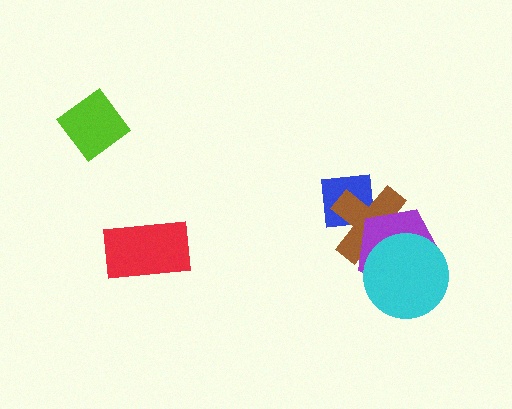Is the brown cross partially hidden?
Yes, it is partially covered by another shape.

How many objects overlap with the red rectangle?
0 objects overlap with the red rectangle.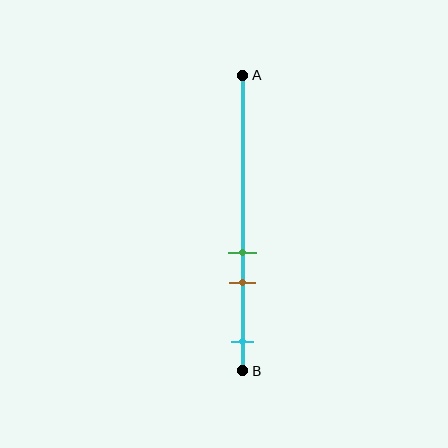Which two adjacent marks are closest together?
The green and brown marks are the closest adjacent pair.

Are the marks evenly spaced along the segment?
No, the marks are not evenly spaced.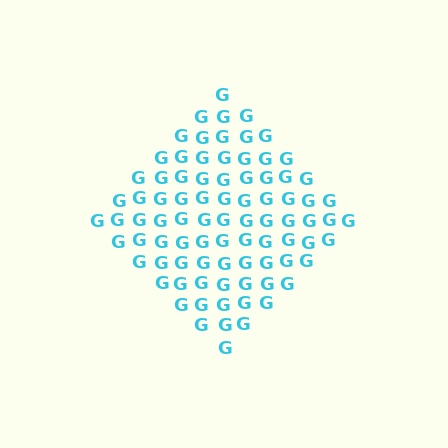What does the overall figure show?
The overall figure shows a diamond.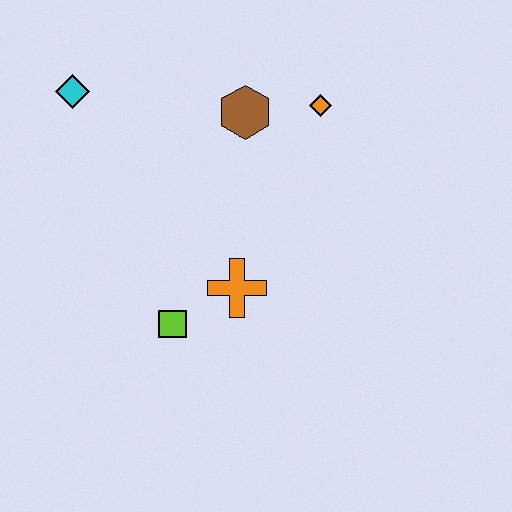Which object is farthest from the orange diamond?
The lime square is farthest from the orange diamond.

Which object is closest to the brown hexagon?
The orange diamond is closest to the brown hexagon.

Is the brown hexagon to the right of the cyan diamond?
Yes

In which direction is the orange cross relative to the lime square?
The orange cross is to the right of the lime square.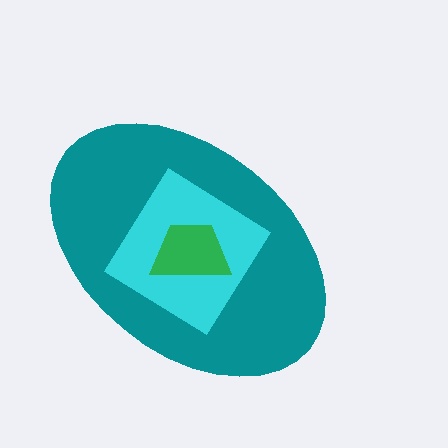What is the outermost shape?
The teal ellipse.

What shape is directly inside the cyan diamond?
The green trapezoid.